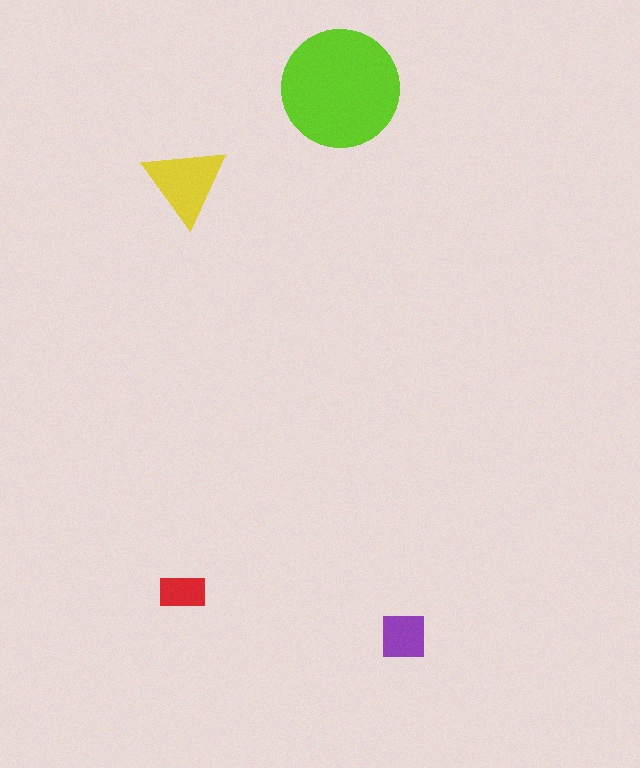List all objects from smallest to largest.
The red rectangle, the purple square, the yellow triangle, the lime circle.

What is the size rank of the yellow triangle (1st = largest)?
2nd.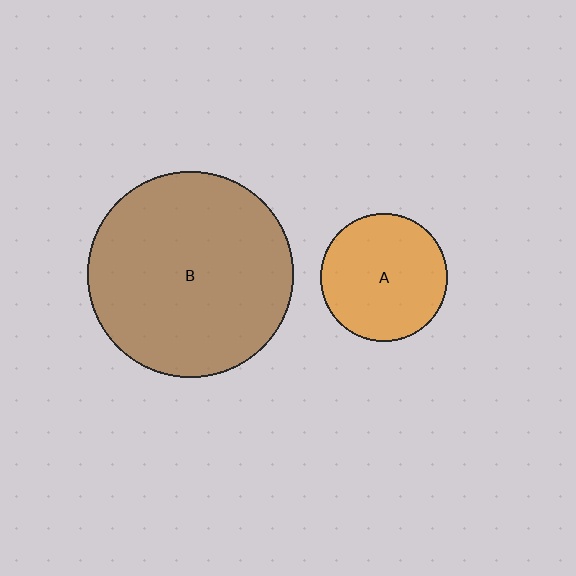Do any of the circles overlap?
No, none of the circles overlap.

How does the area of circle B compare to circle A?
Approximately 2.6 times.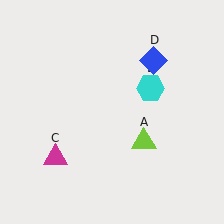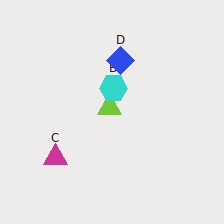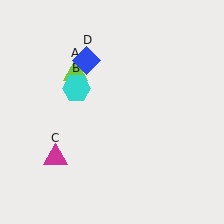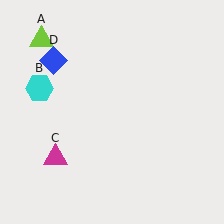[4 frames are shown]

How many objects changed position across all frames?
3 objects changed position: lime triangle (object A), cyan hexagon (object B), blue diamond (object D).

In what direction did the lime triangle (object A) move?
The lime triangle (object A) moved up and to the left.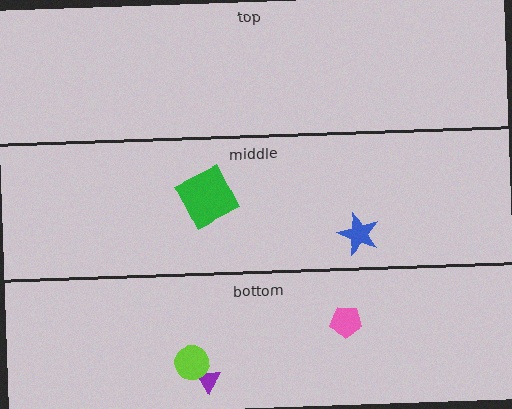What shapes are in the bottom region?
The purple triangle, the lime circle, the pink pentagon.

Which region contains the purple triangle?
The bottom region.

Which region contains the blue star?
The middle region.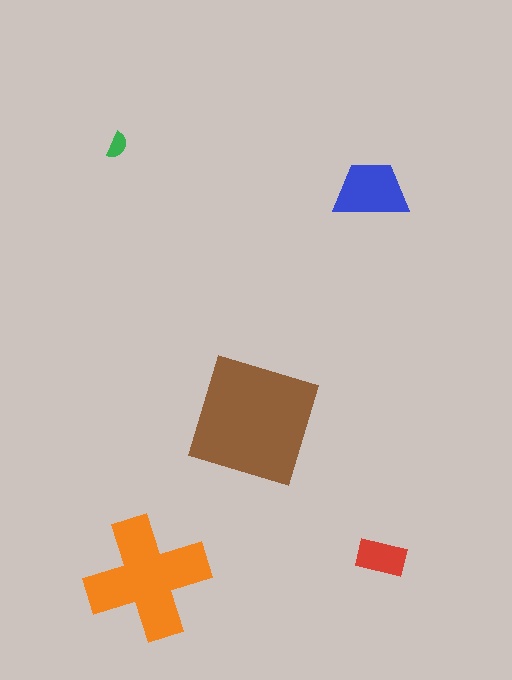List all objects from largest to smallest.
The brown square, the orange cross, the blue trapezoid, the red rectangle, the green semicircle.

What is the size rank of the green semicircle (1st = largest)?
5th.